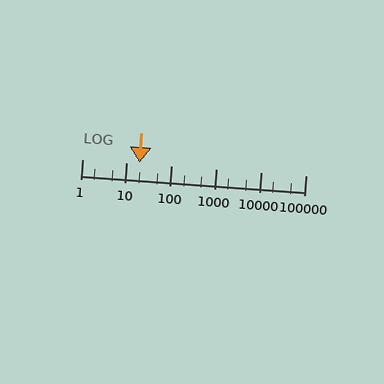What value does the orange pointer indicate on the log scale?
The pointer indicates approximately 19.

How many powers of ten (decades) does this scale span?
The scale spans 5 decades, from 1 to 100000.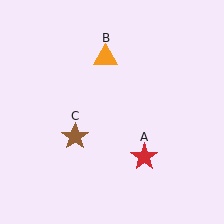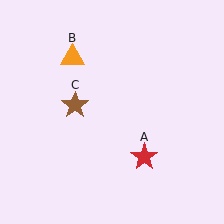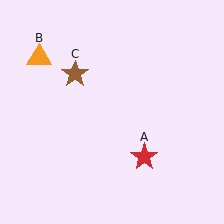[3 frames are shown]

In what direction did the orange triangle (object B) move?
The orange triangle (object B) moved left.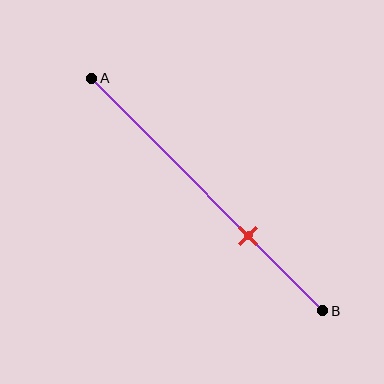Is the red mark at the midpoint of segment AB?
No, the mark is at about 70% from A, not at the 50% midpoint.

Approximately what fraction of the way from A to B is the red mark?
The red mark is approximately 70% of the way from A to B.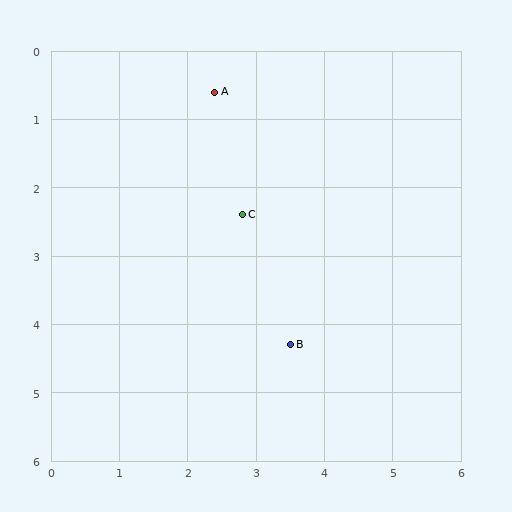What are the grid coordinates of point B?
Point B is at approximately (3.5, 4.3).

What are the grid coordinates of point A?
Point A is at approximately (2.4, 0.6).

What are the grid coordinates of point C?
Point C is at approximately (2.8, 2.4).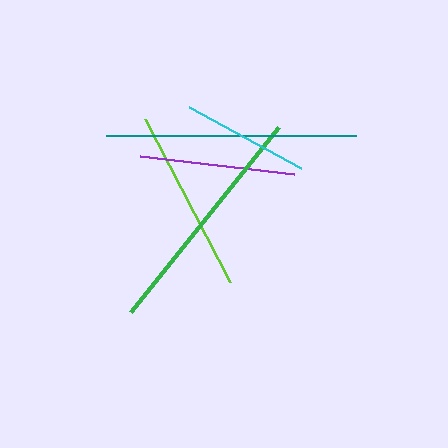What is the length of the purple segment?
The purple segment is approximately 155 pixels long.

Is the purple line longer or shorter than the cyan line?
The purple line is longer than the cyan line.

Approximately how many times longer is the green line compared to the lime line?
The green line is approximately 1.3 times the length of the lime line.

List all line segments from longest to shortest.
From longest to shortest: teal, green, lime, purple, cyan.